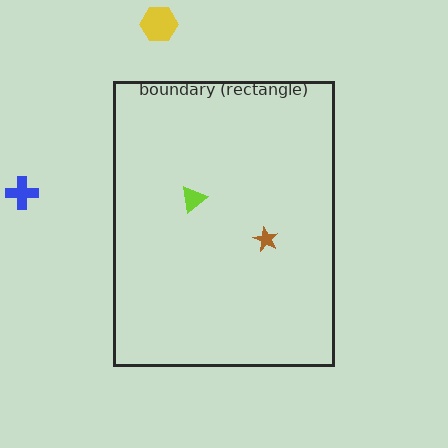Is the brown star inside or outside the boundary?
Inside.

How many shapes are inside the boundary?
2 inside, 2 outside.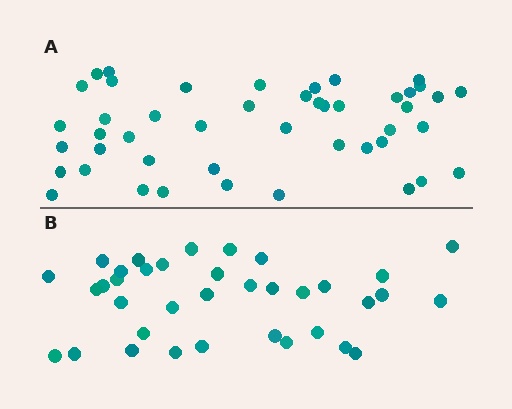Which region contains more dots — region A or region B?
Region A (the top region) has more dots.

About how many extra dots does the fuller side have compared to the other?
Region A has roughly 10 or so more dots than region B.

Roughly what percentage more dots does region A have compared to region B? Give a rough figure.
About 30% more.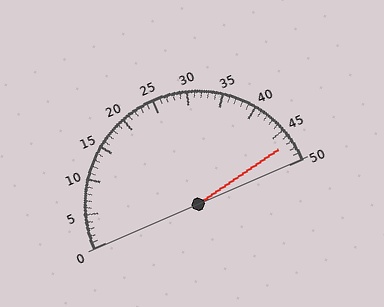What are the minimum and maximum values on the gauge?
The gauge ranges from 0 to 50.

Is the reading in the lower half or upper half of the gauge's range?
The reading is in the upper half of the range (0 to 50).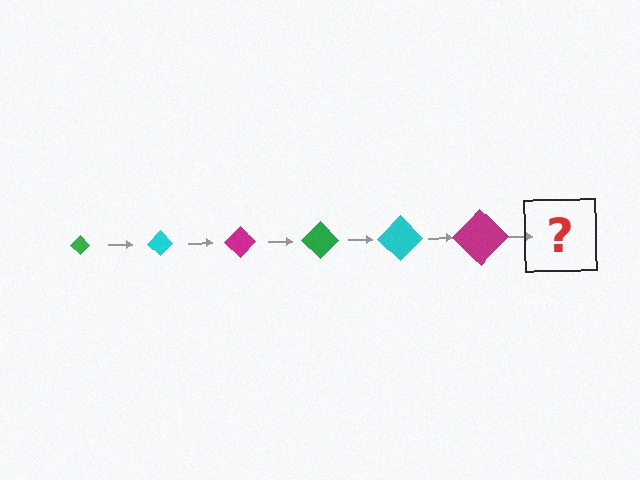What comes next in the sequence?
The next element should be a green diamond, larger than the previous one.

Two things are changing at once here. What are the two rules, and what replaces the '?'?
The two rules are that the diamond grows larger each step and the color cycles through green, cyan, and magenta. The '?' should be a green diamond, larger than the previous one.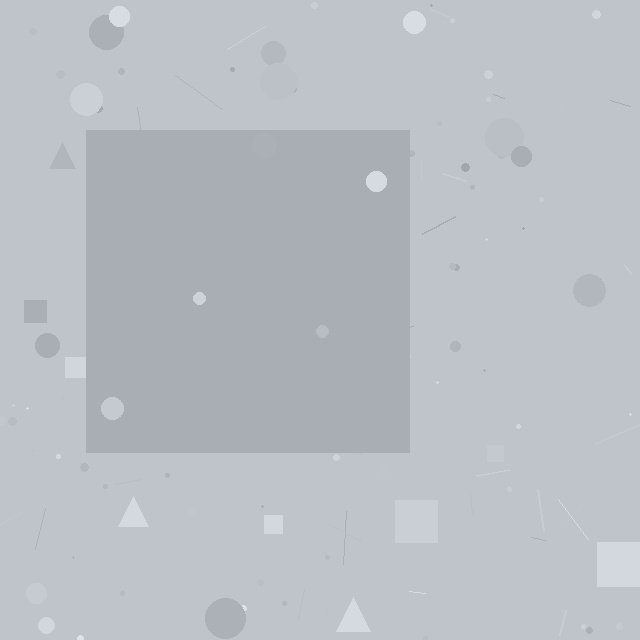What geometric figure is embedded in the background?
A square is embedded in the background.